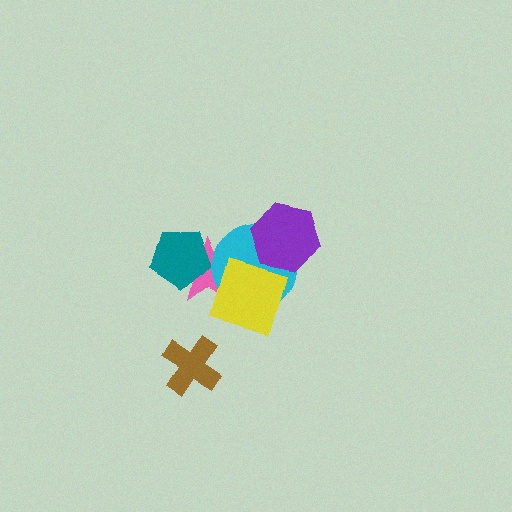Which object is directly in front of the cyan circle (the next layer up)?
The purple hexagon is directly in front of the cyan circle.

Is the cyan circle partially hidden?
Yes, it is partially covered by another shape.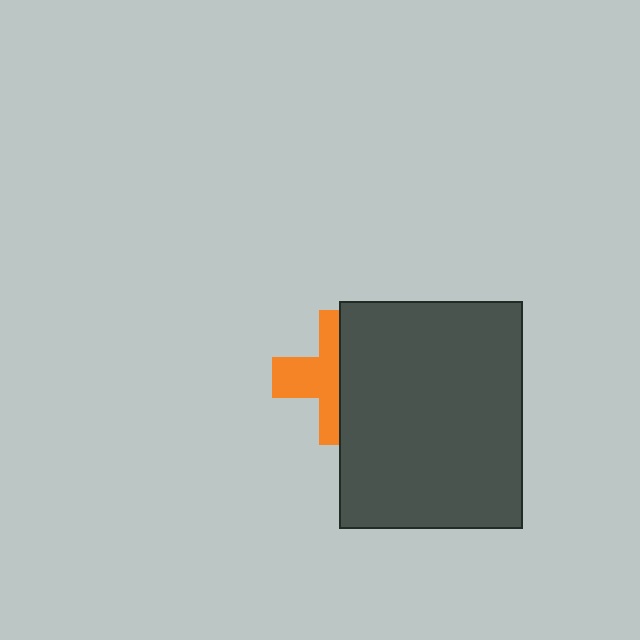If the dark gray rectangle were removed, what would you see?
You would see the complete orange cross.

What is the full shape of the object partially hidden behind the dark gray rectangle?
The partially hidden object is an orange cross.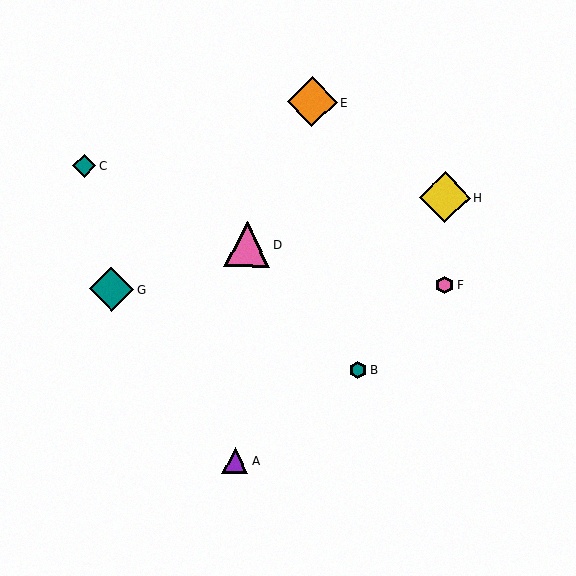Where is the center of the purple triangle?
The center of the purple triangle is at (235, 461).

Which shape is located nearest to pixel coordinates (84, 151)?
The teal diamond (labeled C) at (84, 166) is nearest to that location.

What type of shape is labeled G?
Shape G is a teal diamond.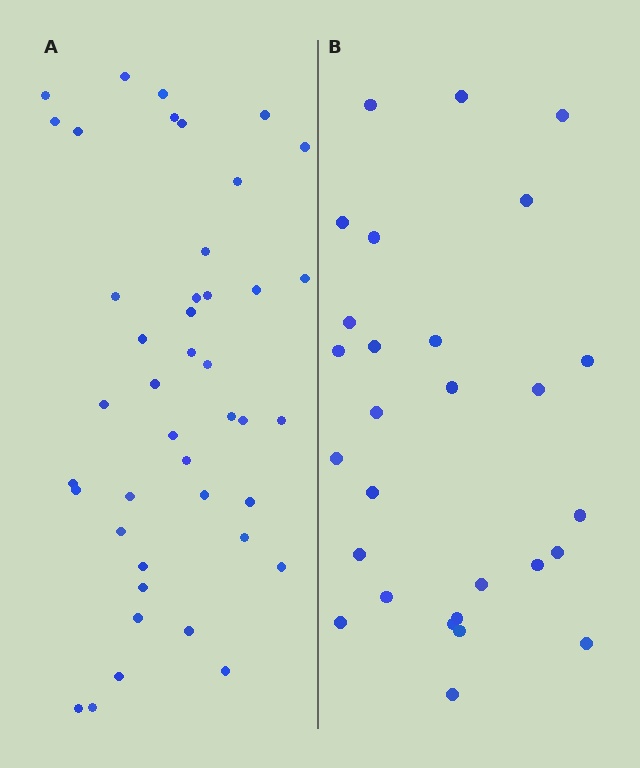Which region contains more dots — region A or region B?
Region A (the left region) has more dots.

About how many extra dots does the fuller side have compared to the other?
Region A has approximately 15 more dots than region B.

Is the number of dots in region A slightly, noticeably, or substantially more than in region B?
Region A has substantially more. The ratio is roughly 1.5 to 1.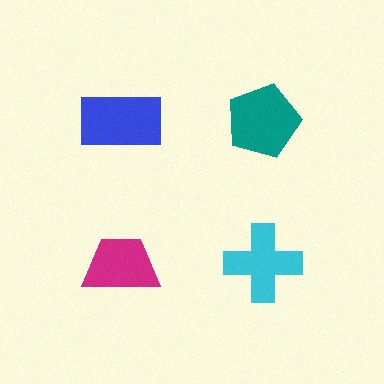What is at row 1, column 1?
A blue rectangle.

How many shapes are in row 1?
2 shapes.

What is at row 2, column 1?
A magenta trapezoid.